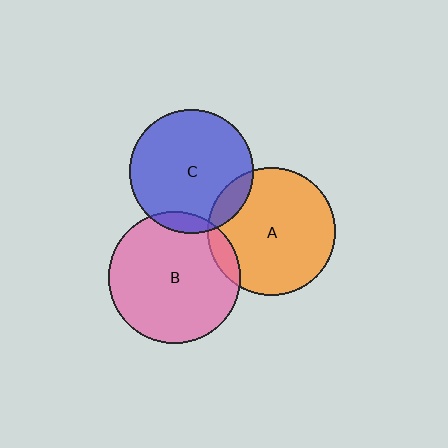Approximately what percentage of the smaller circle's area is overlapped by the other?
Approximately 10%.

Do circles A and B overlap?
Yes.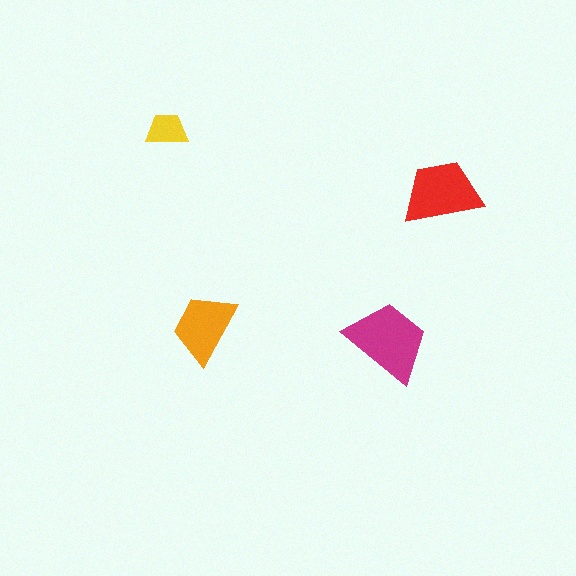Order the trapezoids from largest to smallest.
the magenta one, the red one, the orange one, the yellow one.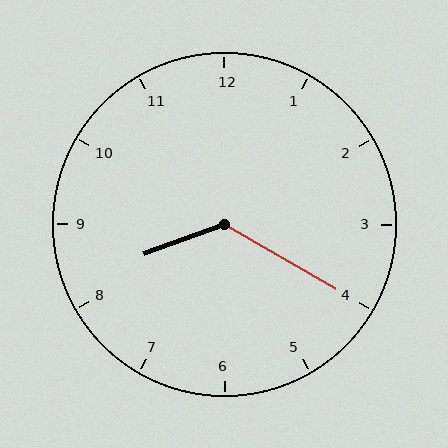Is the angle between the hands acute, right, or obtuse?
It is obtuse.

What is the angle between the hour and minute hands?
Approximately 130 degrees.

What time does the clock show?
8:20.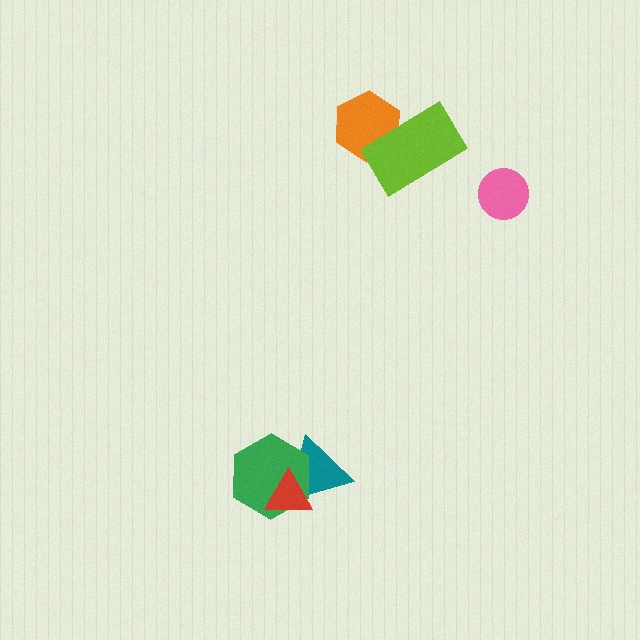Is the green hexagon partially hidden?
Yes, it is partially covered by another shape.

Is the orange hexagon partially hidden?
Yes, it is partially covered by another shape.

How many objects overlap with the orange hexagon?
1 object overlaps with the orange hexagon.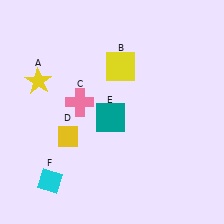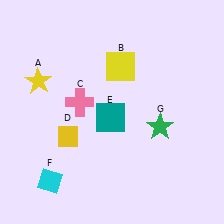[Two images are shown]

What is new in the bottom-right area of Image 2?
A green star (G) was added in the bottom-right area of Image 2.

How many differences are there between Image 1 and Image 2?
There is 1 difference between the two images.